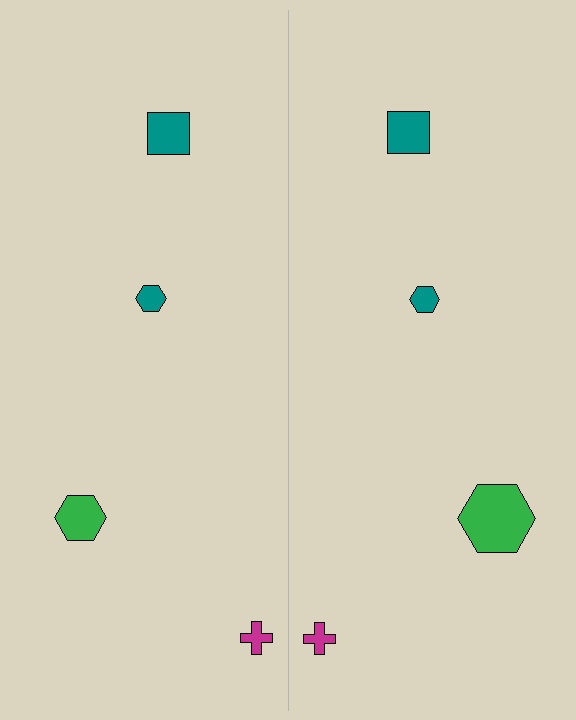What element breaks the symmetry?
The green hexagon on the right side has a different size than its mirror counterpart.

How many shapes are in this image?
There are 8 shapes in this image.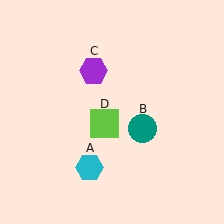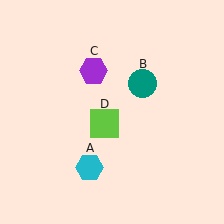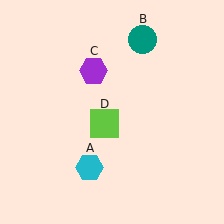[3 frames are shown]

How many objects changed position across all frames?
1 object changed position: teal circle (object B).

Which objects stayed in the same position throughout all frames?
Cyan hexagon (object A) and purple hexagon (object C) and lime square (object D) remained stationary.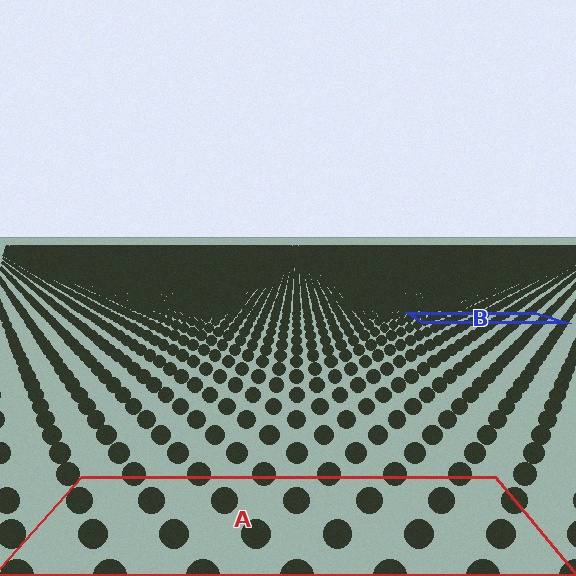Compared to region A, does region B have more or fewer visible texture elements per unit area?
Region B has more texture elements per unit area — they are packed more densely because it is farther away.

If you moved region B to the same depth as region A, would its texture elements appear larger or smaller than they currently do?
They would appear larger. At a closer depth, the same texture elements are projected at a bigger on-screen size.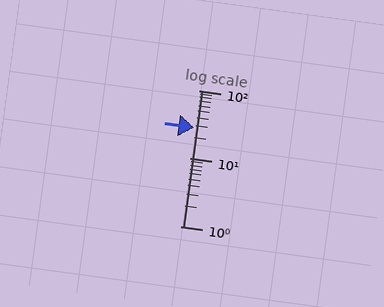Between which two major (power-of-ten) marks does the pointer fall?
The pointer is between 10 and 100.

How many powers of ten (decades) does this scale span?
The scale spans 2 decades, from 1 to 100.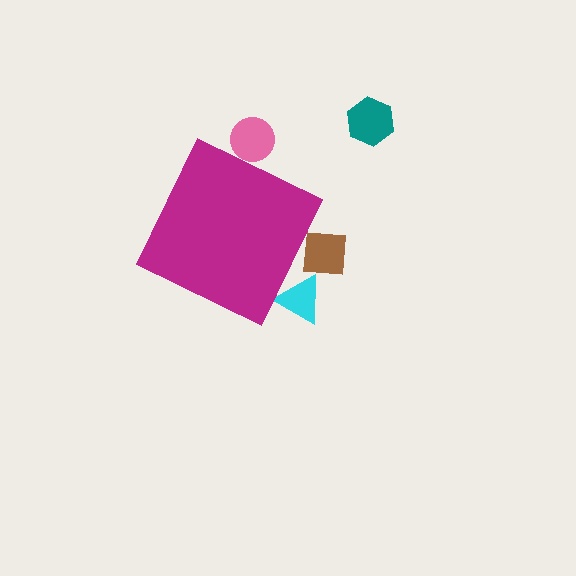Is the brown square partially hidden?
Yes, the brown square is partially hidden behind the magenta diamond.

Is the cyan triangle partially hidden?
Yes, the cyan triangle is partially hidden behind the magenta diamond.